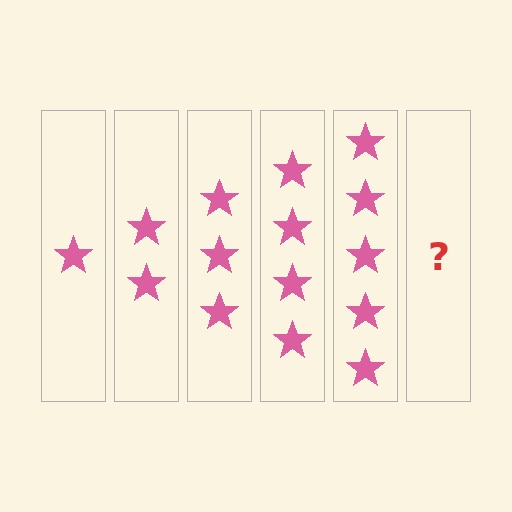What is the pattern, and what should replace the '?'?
The pattern is that each step adds one more star. The '?' should be 6 stars.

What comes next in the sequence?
The next element should be 6 stars.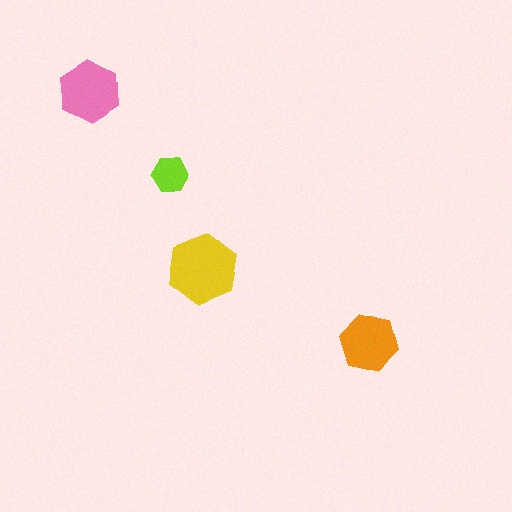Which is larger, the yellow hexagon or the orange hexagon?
The yellow one.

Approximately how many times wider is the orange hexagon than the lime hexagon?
About 1.5 times wider.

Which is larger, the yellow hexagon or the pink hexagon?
The yellow one.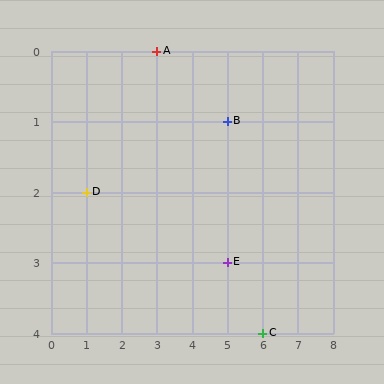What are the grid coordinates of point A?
Point A is at grid coordinates (3, 0).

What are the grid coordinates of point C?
Point C is at grid coordinates (6, 4).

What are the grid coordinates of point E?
Point E is at grid coordinates (5, 3).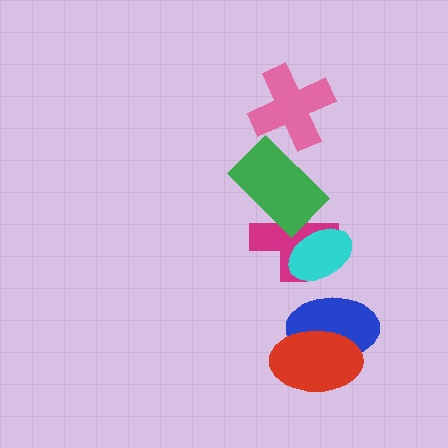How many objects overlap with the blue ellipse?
1 object overlaps with the blue ellipse.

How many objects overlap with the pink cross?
0 objects overlap with the pink cross.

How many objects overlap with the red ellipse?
1 object overlaps with the red ellipse.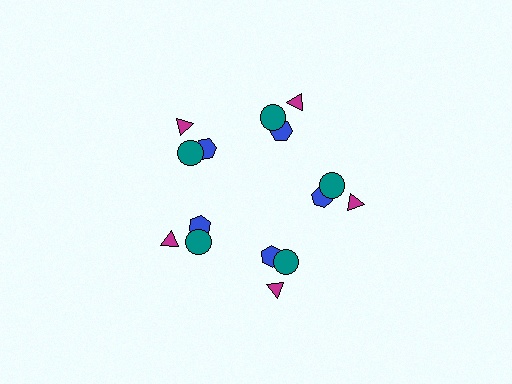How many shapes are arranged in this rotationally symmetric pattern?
There are 15 shapes, arranged in 5 groups of 3.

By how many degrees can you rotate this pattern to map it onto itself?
The pattern maps onto itself every 72 degrees of rotation.